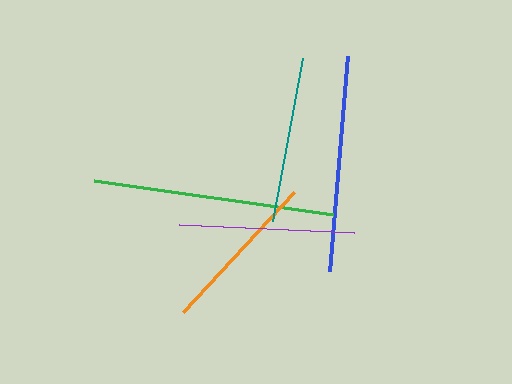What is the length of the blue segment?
The blue segment is approximately 215 pixels long.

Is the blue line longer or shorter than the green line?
The green line is longer than the blue line.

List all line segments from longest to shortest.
From longest to shortest: green, blue, purple, teal, orange.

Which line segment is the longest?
The green line is the longest at approximately 242 pixels.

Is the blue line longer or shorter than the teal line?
The blue line is longer than the teal line.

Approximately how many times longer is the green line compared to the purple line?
The green line is approximately 1.4 times the length of the purple line.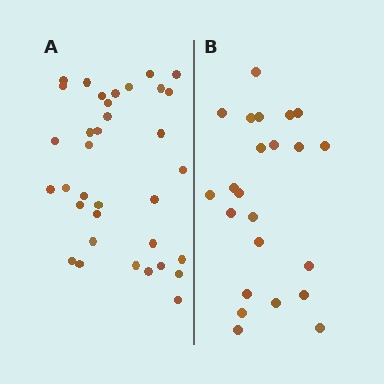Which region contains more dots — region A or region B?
Region A (the left region) has more dots.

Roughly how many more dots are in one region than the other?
Region A has roughly 12 or so more dots than region B.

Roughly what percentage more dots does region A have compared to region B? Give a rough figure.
About 50% more.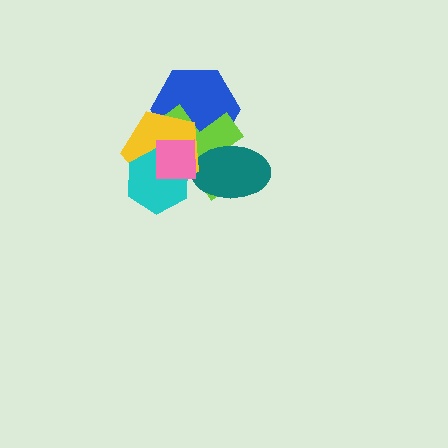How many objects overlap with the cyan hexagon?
3 objects overlap with the cyan hexagon.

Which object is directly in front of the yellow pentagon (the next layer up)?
The cyan hexagon is directly in front of the yellow pentagon.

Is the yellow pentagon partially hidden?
Yes, it is partially covered by another shape.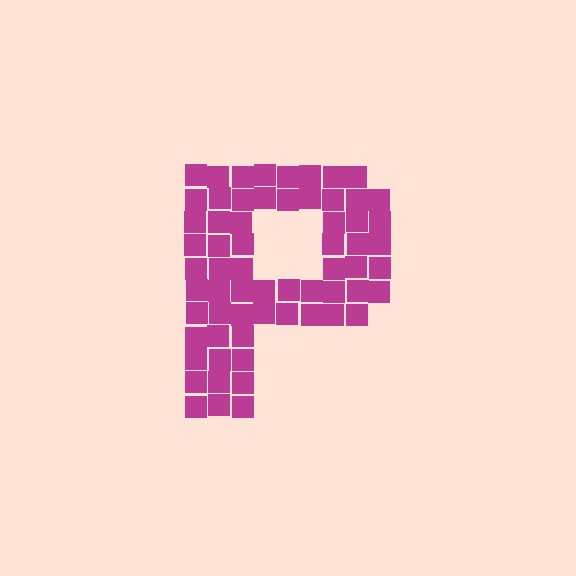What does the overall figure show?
The overall figure shows the letter P.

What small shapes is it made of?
It is made of small squares.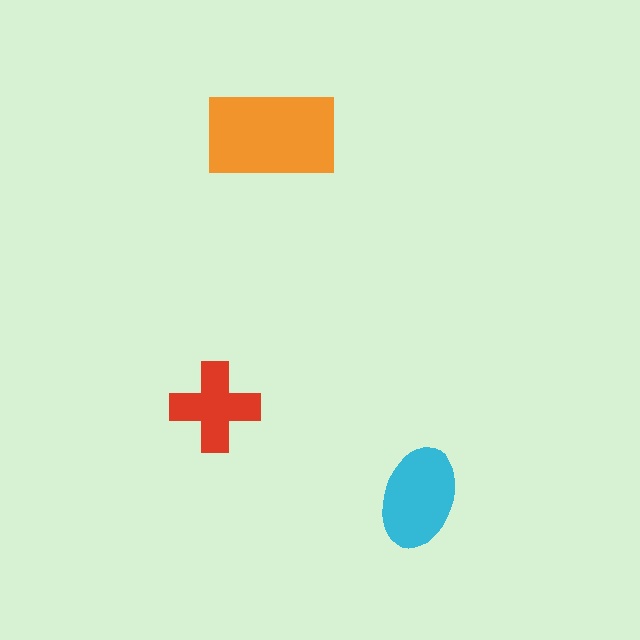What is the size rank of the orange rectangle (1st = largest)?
1st.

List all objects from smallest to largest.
The red cross, the cyan ellipse, the orange rectangle.